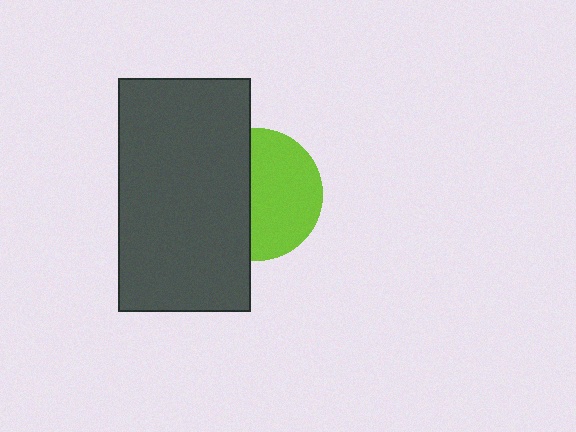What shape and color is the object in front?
The object in front is a dark gray rectangle.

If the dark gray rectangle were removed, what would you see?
You would see the complete lime circle.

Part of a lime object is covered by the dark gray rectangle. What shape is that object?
It is a circle.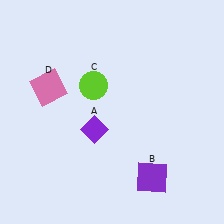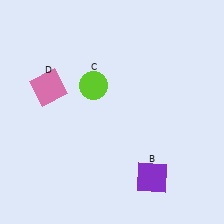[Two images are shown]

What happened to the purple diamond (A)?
The purple diamond (A) was removed in Image 2. It was in the bottom-left area of Image 1.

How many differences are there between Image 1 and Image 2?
There is 1 difference between the two images.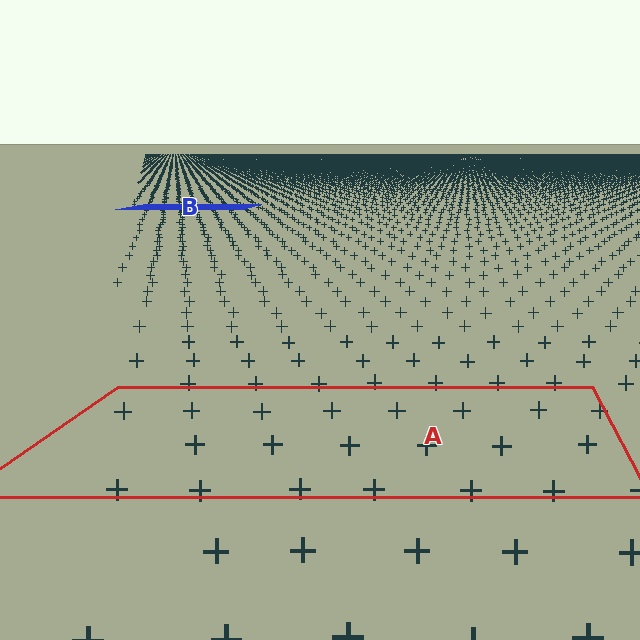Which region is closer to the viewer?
Region A is closer. The texture elements there are larger and more spread out.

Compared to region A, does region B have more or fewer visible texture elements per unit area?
Region B has more texture elements per unit area — they are packed more densely because it is farther away.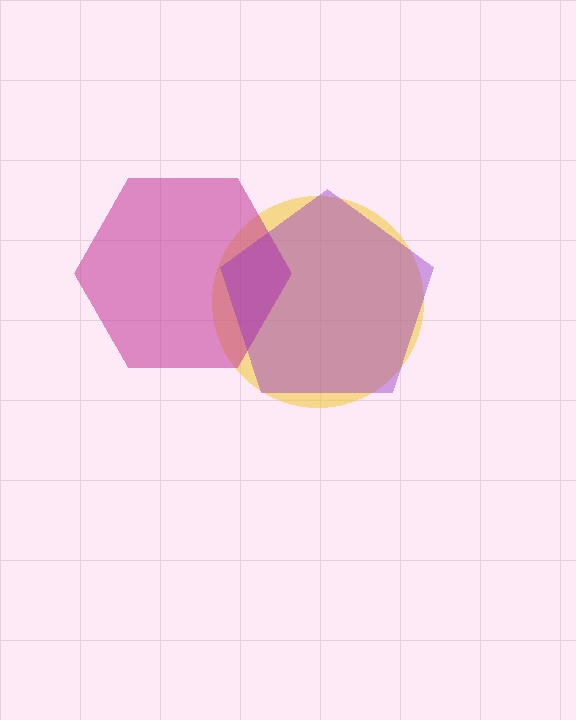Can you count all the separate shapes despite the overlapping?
Yes, there are 3 separate shapes.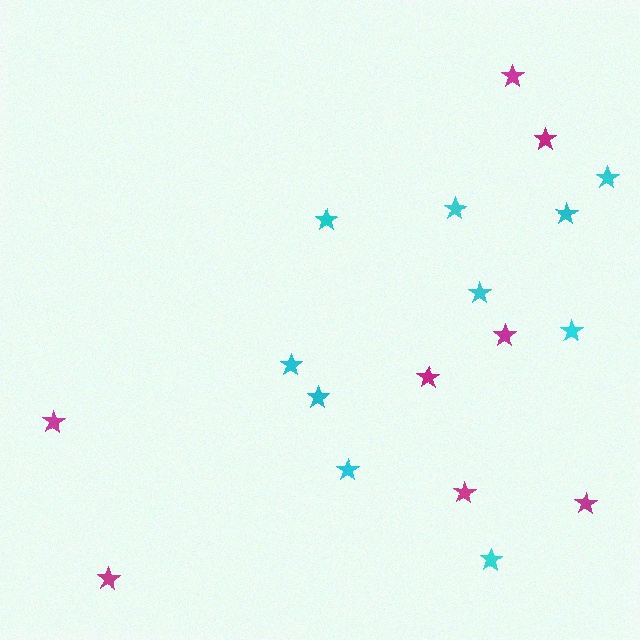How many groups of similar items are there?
There are 2 groups: one group of cyan stars (10) and one group of magenta stars (8).